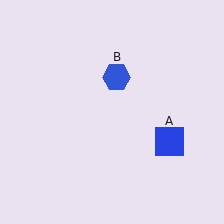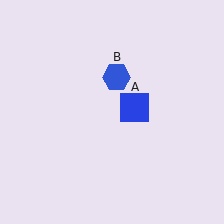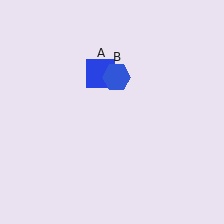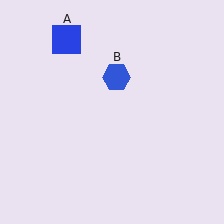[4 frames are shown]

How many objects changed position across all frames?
1 object changed position: blue square (object A).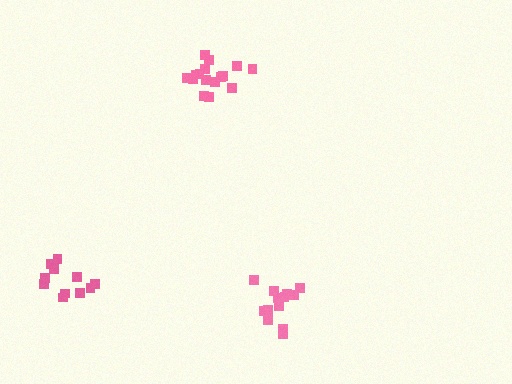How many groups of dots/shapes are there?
There are 3 groups.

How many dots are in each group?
Group 1: 13 dots, Group 2: 11 dots, Group 3: 16 dots (40 total).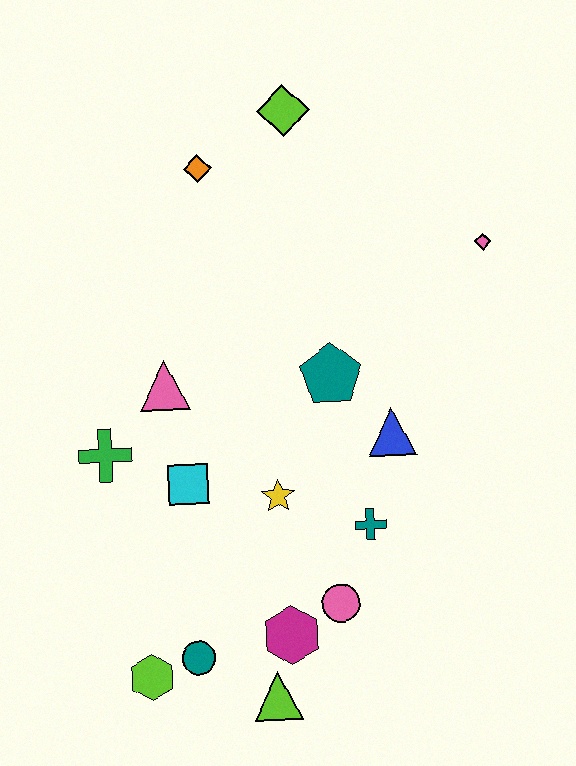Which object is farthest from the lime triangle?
The lime diamond is farthest from the lime triangle.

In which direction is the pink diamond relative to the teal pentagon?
The pink diamond is to the right of the teal pentagon.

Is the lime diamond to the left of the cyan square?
No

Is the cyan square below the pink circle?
No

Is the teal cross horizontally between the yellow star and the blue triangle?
Yes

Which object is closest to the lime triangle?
The magenta hexagon is closest to the lime triangle.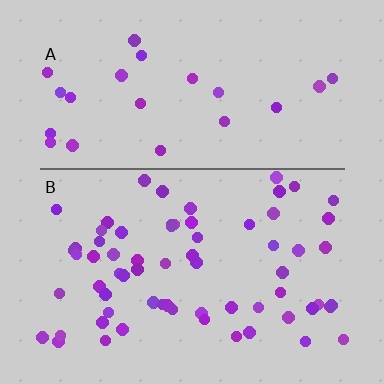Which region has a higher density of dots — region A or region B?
B (the bottom).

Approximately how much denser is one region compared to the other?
Approximately 2.7× — region B over region A.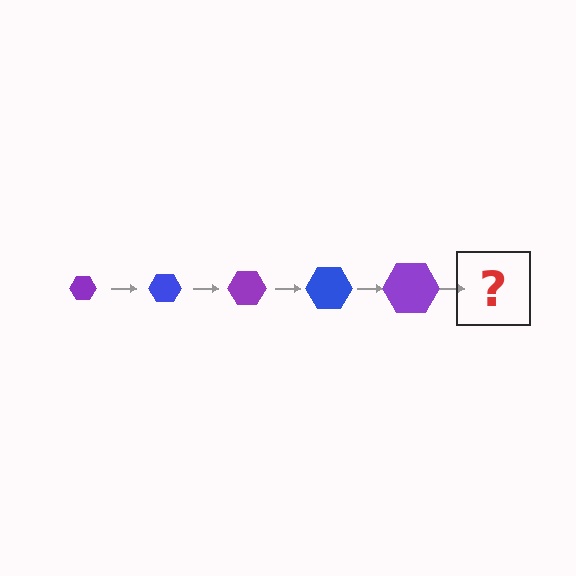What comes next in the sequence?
The next element should be a blue hexagon, larger than the previous one.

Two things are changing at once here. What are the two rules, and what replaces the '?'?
The two rules are that the hexagon grows larger each step and the color cycles through purple and blue. The '?' should be a blue hexagon, larger than the previous one.